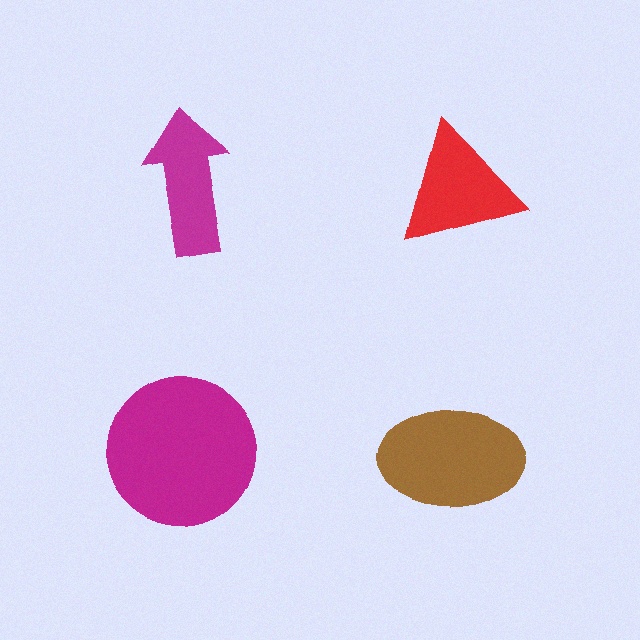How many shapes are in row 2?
2 shapes.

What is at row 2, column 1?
A magenta circle.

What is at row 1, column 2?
A red triangle.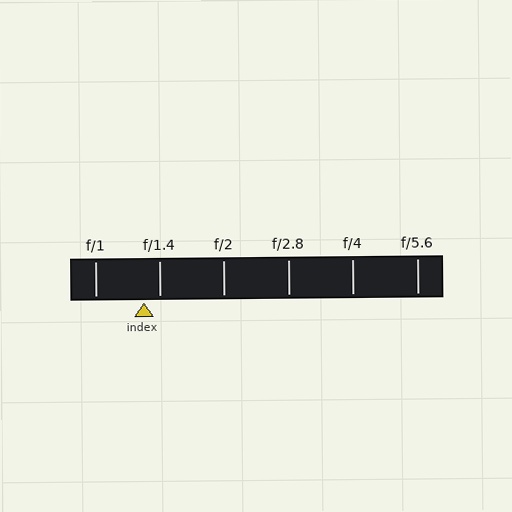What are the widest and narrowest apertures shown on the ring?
The widest aperture shown is f/1 and the narrowest is f/5.6.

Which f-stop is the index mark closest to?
The index mark is closest to f/1.4.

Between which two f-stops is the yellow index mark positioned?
The index mark is between f/1 and f/1.4.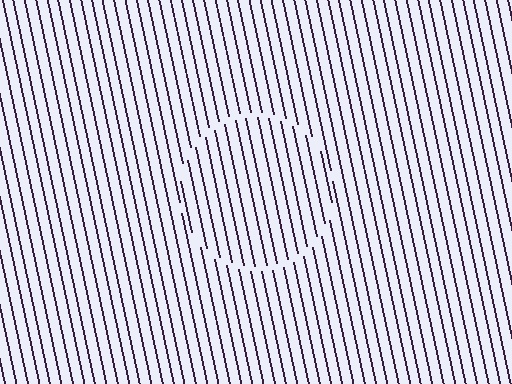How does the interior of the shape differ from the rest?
The interior of the shape contains the same grating, shifted by half a period — the contour is defined by the phase discontinuity where line-ends from the inner and outer gratings abut.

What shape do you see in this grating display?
An illusory circle. The interior of the shape contains the same grating, shifted by half a period — the contour is defined by the phase discontinuity where line-ends from the inner and outer gratings abut.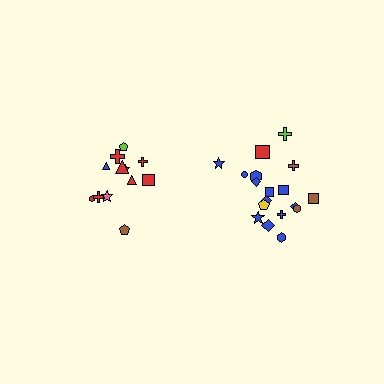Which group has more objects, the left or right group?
The right group.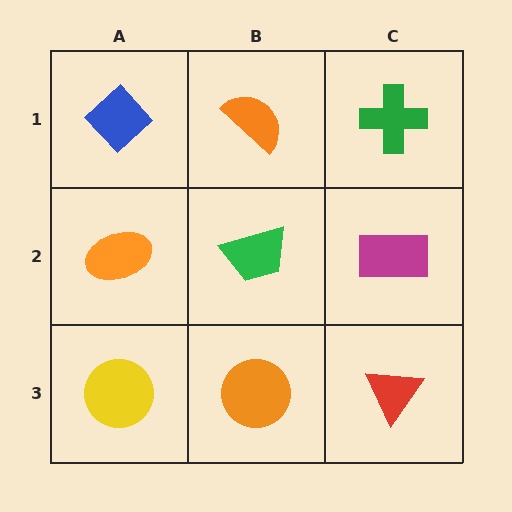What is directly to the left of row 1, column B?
A blue diamond.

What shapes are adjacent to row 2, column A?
A blue diamond (row 1, column A), a yellow circle (row 3, column A), a green trapezoid (row 2, column B).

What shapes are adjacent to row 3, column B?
A green trapezoid (row 2, column B), a yellow circle (row 3, column A), a red triangle (row 3, column C).